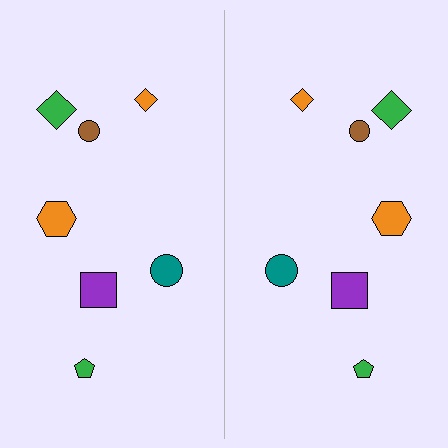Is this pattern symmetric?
Yes, this pattern has bilateral (reflection) symmetry.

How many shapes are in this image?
There are 14 shapes in this image.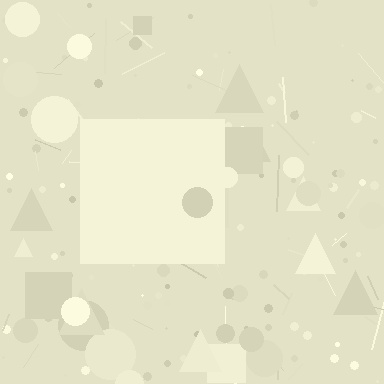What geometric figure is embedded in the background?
A square is embedded in the background.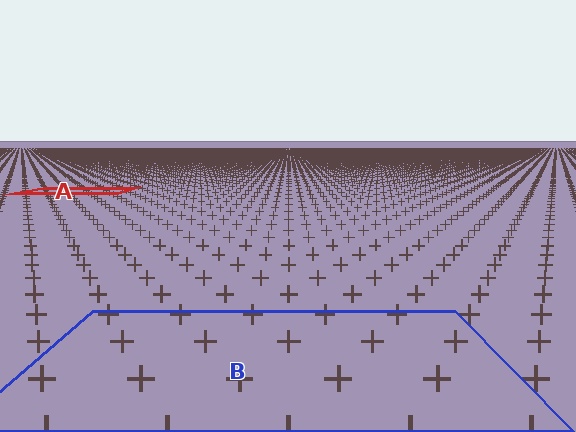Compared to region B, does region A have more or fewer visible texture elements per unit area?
Region A has more texture elements per unit area — they are packed more densely because it is farther away.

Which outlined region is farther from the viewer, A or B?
Region A is farther from the viewer — the texture elements inside it appear smaller and more densely packed.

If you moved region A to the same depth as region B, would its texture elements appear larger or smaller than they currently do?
They would appear larger. At a closer depth, the same texture elements are projected at a bigger on-screen size.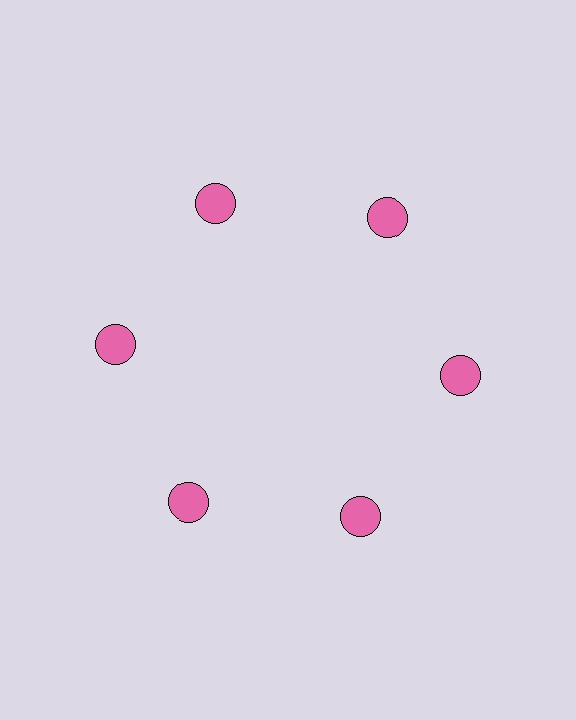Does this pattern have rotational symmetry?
Yes, this pattern has 6-fold rotational symmetry. It looks the same after rotating 60 degrees around the center.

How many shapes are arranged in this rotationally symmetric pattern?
There are 6 shapes, arranged in 6 groups of 1.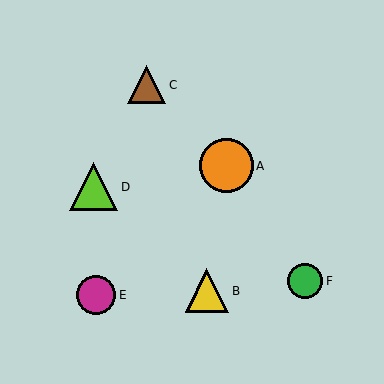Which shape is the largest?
The orange circle (labeled A) is the largest.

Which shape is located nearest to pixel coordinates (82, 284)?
The magenta circle (labeled E) at (96, 295) is nearest to that location.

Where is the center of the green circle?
The center of the green circle is at (305, 281).